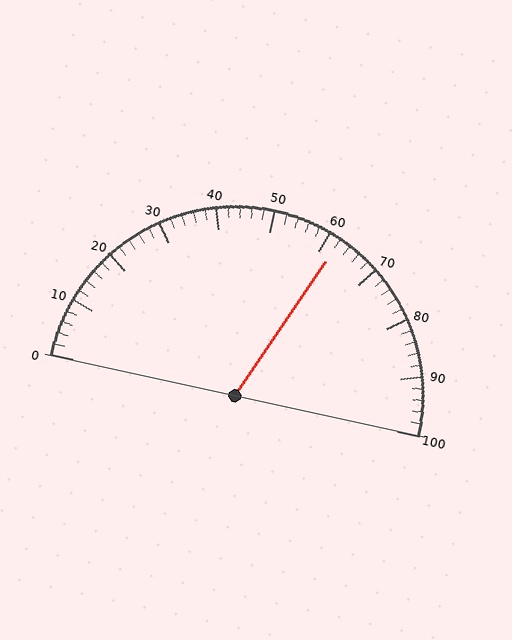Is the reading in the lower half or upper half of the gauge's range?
The reading is in the upper half of the range (0 to 100).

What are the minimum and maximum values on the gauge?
The gauge ranges from 0 to 100.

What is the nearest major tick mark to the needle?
The nearest major tick mark is 60.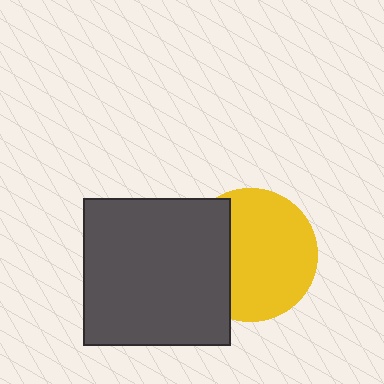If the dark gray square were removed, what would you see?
You would see the complete yellow circle.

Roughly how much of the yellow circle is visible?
Most of it is visible (roughly 68%).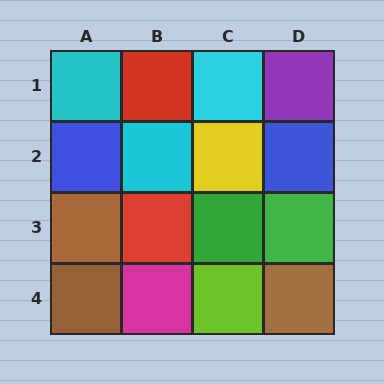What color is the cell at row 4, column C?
Lime.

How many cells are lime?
1 cell is lime.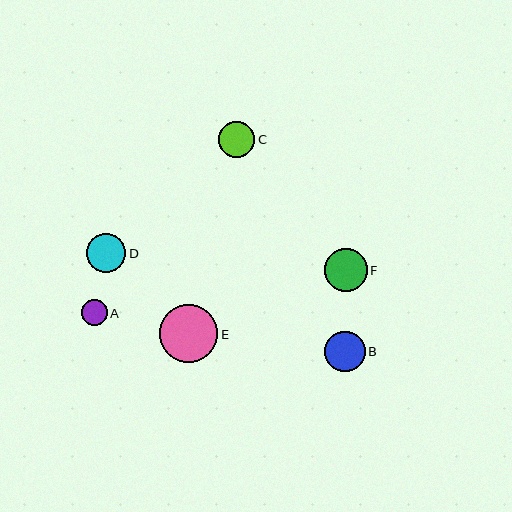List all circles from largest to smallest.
From largest to smallest: E, F, B, D, C, A.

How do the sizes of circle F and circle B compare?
Circle F and circle B are approximately the same size.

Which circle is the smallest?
Circle A is the smallest with a size of approximately 26 pixels.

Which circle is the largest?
Circle E is the largest with a size of approximately 58 pixels.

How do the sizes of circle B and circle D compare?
Circle B and circle D are approximately the same size.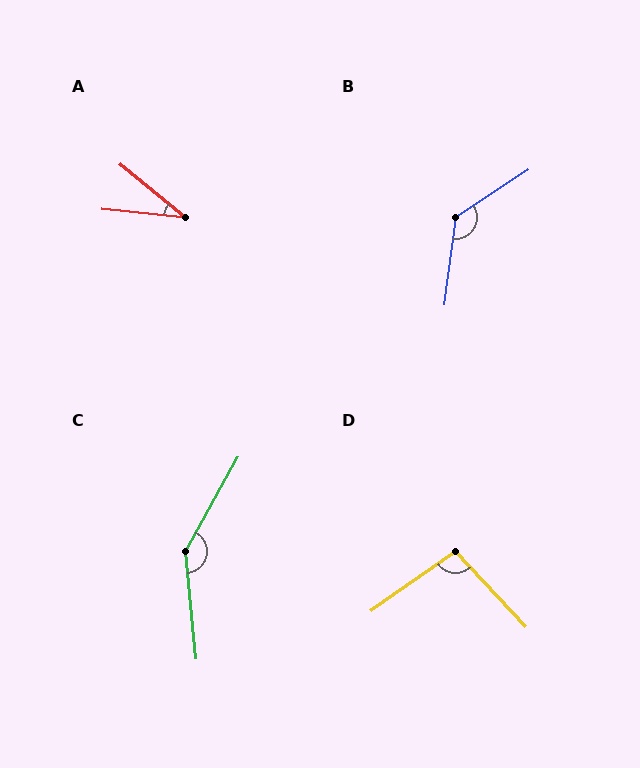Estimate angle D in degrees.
Approximately 98 degrees.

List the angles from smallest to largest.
A (33°), D (98°), B (131°), C (145°).